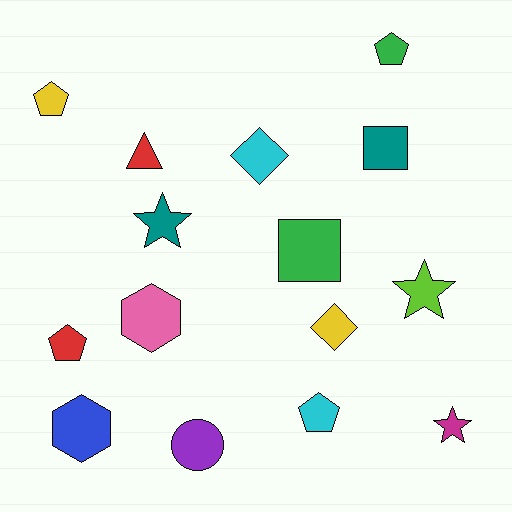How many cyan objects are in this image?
There are 2 cyan objects.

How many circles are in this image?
There is 1 circle.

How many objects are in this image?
There are 15 objects.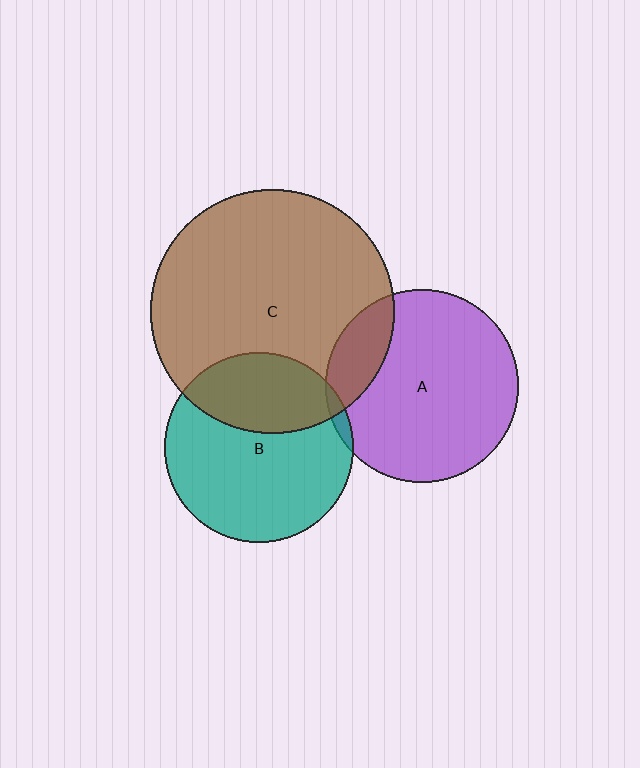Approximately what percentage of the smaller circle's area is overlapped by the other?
Approximately 35%.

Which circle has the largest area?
Circle C (brown).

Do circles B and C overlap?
Yes.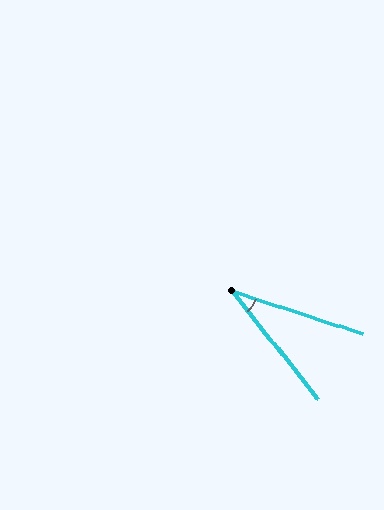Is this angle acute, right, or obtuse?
It is acute.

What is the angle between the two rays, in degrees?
Approximately 33 degrees.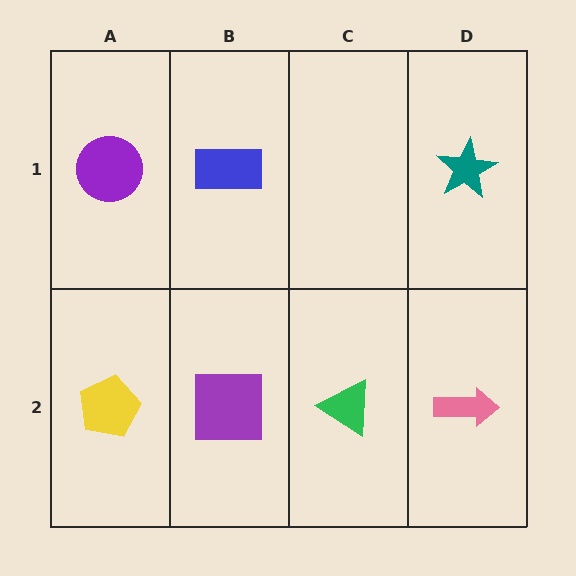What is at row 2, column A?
A yellow pentagon.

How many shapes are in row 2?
4 shapes.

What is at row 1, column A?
A purple circle.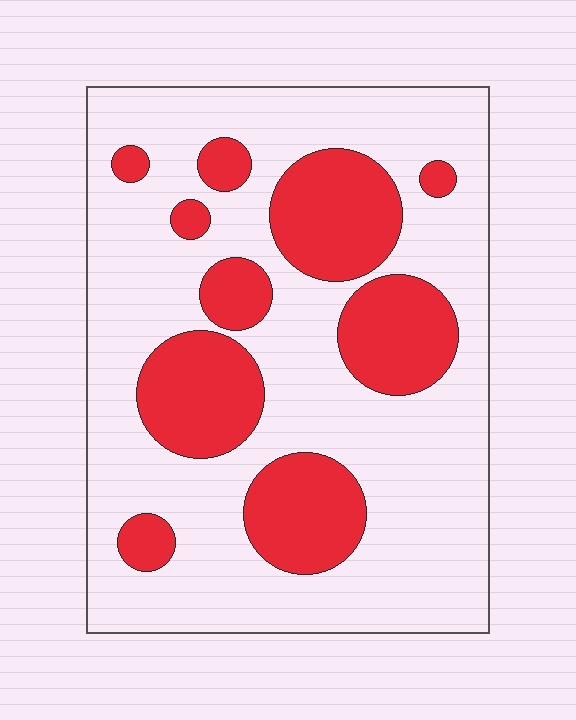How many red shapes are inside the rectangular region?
10.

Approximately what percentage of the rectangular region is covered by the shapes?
Approximately 30%.